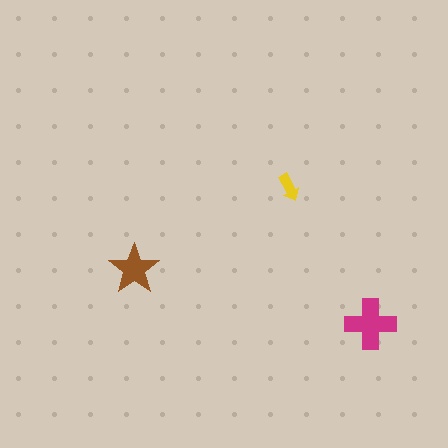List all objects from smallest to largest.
The yellow arrow, the brown star, the magenta cross.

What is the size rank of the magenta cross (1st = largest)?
1st.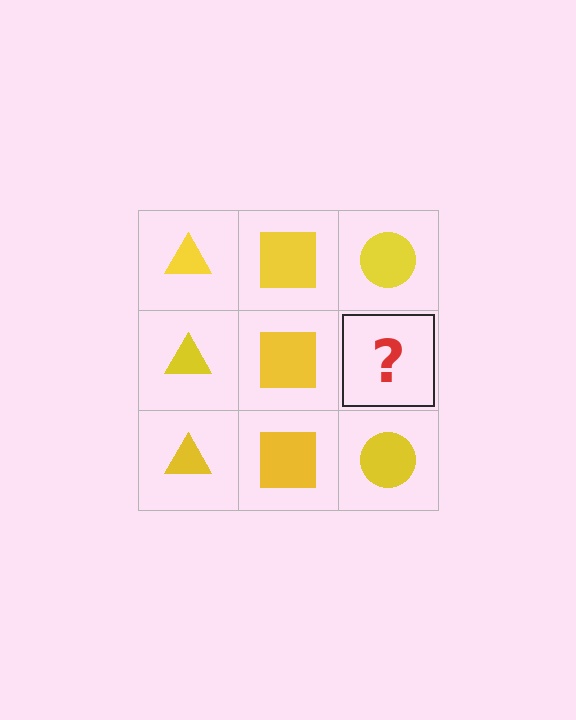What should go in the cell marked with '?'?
The missing cell should contain a yellow circle.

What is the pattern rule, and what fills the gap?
The rule is that each column has a consistent shape. The gap should be filled with a yellow circle.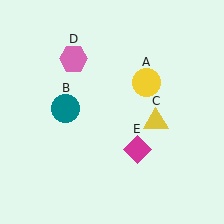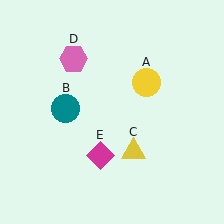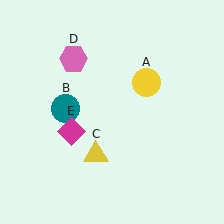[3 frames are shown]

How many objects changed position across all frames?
2 objects changed position: yellow triangle (object C), magenta diamond (object E).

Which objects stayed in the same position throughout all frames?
Yellow circle (object A) and teal circle (object B) and pink hexagon (object D) remained stationary.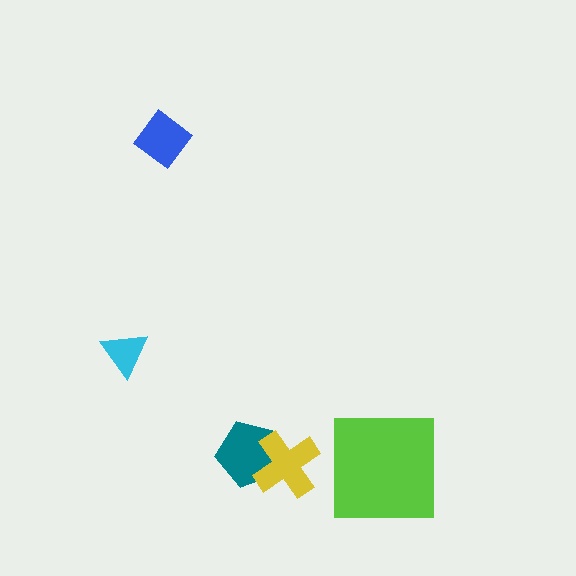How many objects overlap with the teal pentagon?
1 object overlaps with the teal pentagon.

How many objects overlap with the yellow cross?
1 object overlaps with the yellow cross.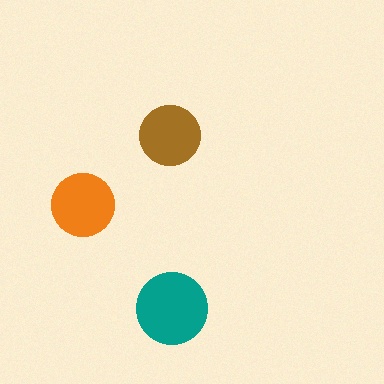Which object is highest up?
The brown circle is topmost.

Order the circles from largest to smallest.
the teal one, the orange one, the brown one.